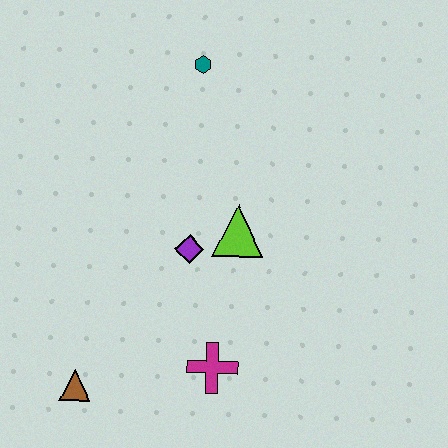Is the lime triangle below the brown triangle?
No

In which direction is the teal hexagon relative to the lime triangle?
The teal hexagon is above the lime triangle.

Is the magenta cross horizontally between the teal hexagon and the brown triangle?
No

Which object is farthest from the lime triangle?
The brown triangle is farthest from the lime triangle.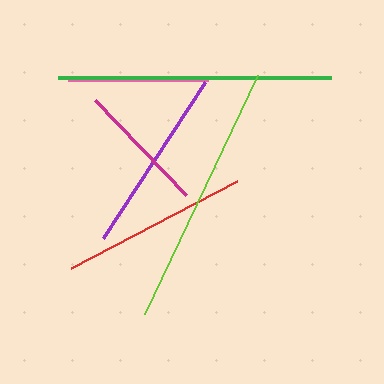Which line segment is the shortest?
The magenta line is the shortest at approximately 131 pixels.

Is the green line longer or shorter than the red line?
The green line is longer than the red line.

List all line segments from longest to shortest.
From longest to shortest: green, lime, red, purple, pink, magenta.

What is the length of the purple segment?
The purple segment is approximately 186 pixels long.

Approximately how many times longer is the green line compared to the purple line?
The green line is approximately 1.5 times the length of the purple line.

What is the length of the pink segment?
The pink segment is approximately 139 pixels long.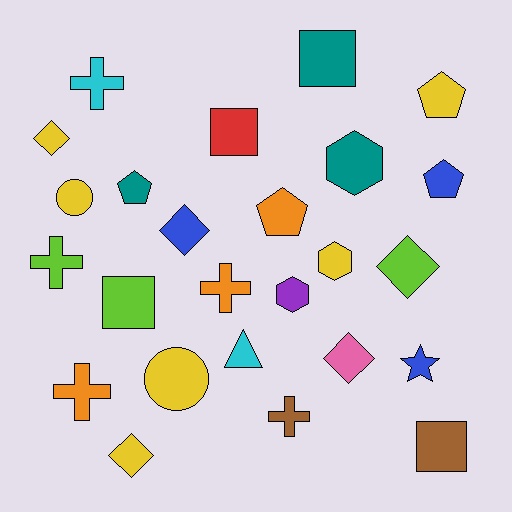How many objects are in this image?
There are 25 objects.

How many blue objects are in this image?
There are 3 blue objects.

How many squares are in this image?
There are 4 squares.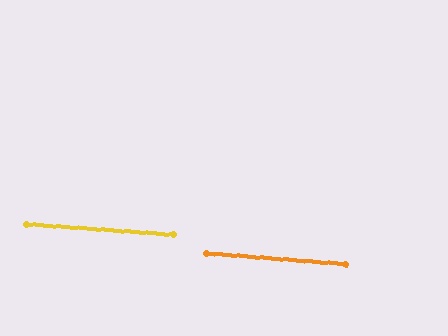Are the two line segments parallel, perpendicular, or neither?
Parallel — their directions differ by only 0.1°.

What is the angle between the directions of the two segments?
Approximately 0 degrees.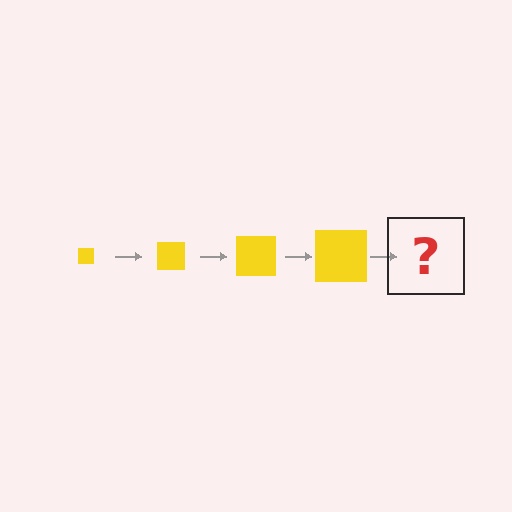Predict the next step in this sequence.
The next step is a yellow square, larger than the previous one.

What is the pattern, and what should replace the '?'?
The pattern is that the square gets progressively larger each step. The '?' should be a yellow square, larger than the previous one.